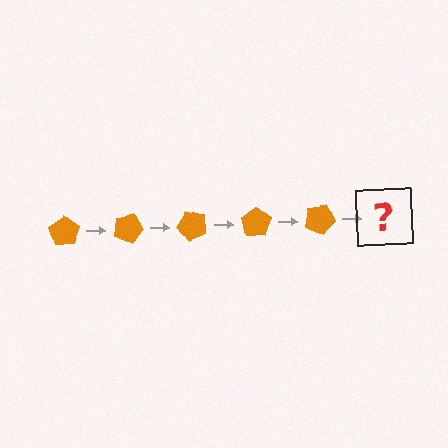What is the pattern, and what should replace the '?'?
The pattern is that the pentagon rotates 25 degrees each step. The '?' should be an orange pentagon rotated 125 degrees.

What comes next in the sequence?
The next element should be an orange pentagon rotated 125 degrees.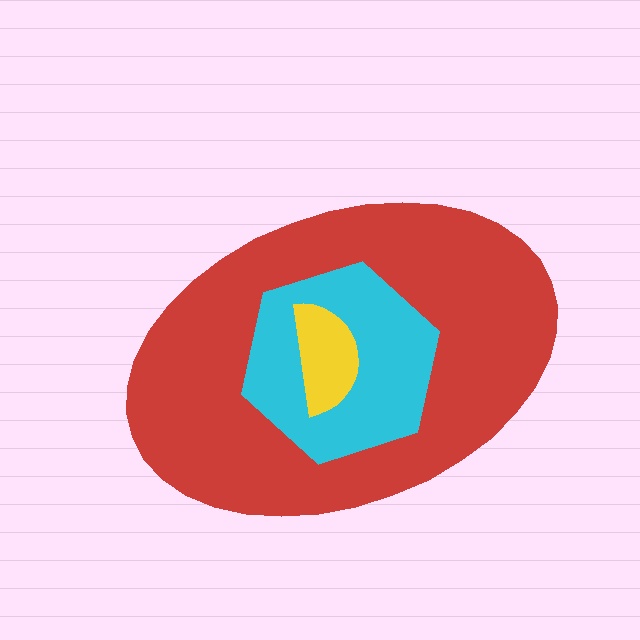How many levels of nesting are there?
3.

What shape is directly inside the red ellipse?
The cyan hexagon.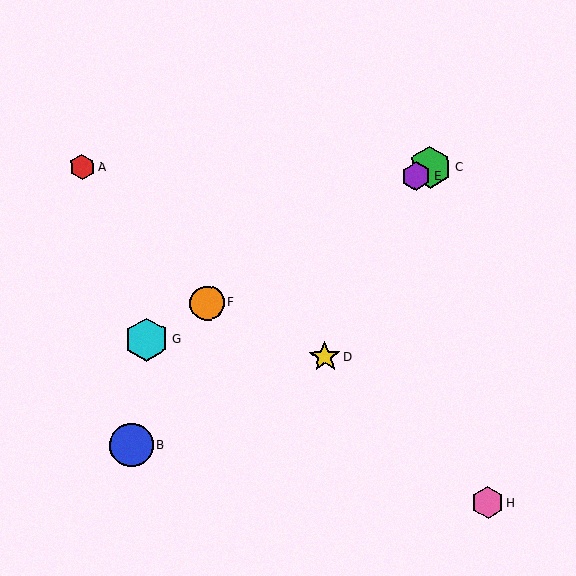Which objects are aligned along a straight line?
Objects C, E, F, G are aligned along a straight line.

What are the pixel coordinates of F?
Object F is at (207, 303).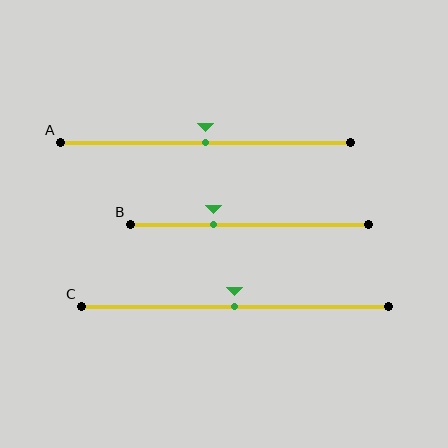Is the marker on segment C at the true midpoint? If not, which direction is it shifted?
Yes, the marker on segment C is at the true midpoint.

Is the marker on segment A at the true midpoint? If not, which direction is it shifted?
Yes, the marker on segment A is at the true midpoint.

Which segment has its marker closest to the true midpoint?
Segment A has its marker closest to the true midpoint.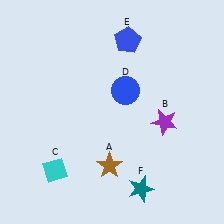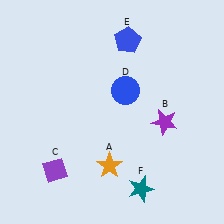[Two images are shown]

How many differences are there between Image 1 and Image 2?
There are 2 differences between the two images.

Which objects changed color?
A changed from brown to orange. C changed from cyan to purple.